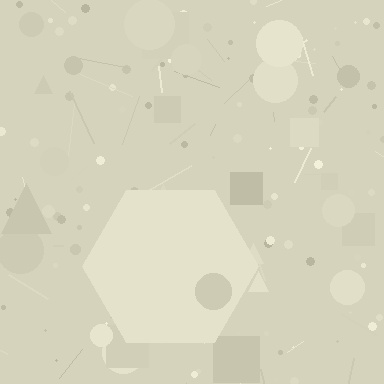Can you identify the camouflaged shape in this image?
The camouflaged shape is a hexagon.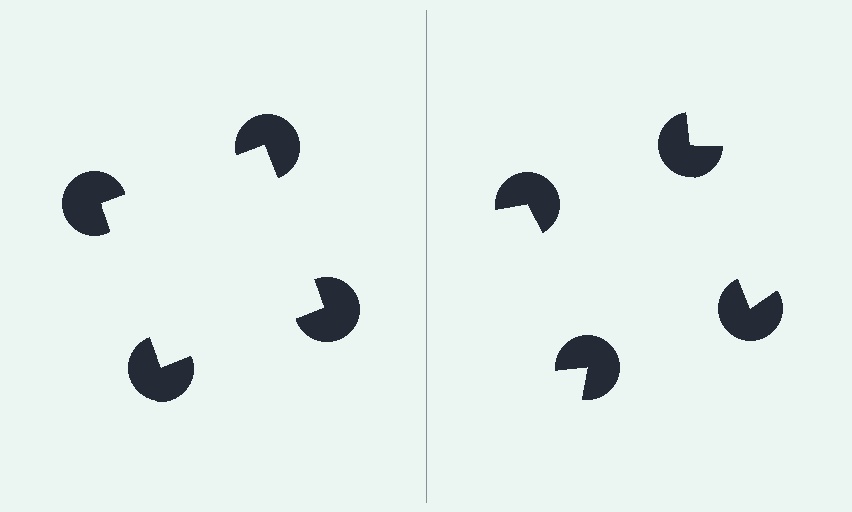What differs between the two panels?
The pac-man discs are positioned identically on both sides; only the wedge orientations differ. On the left they align to a square; on the right they are misaligned.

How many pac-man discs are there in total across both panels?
8 — 4 on each side.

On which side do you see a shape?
An illusory square appears on the left side. On the right side the wedge cuts are rotated, so no coherent shape forms.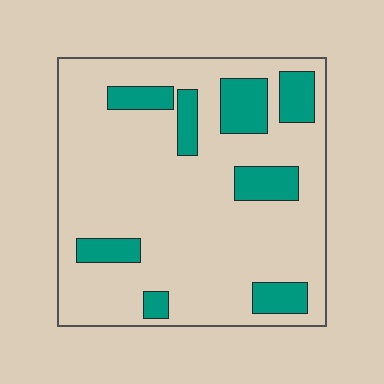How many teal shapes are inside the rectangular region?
8.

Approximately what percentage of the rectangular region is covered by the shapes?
Approximately 20%.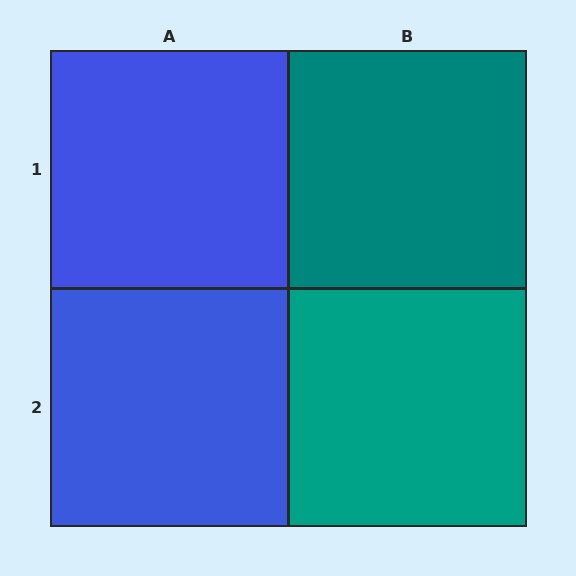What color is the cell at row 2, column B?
Teal.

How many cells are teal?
2 cells are teal.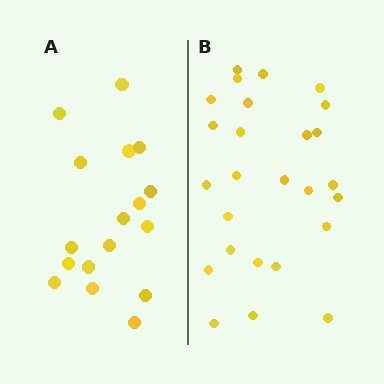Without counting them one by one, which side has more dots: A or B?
Region B (the right region) has more dots.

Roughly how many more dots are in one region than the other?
Region B has roughly 8 or so more dots than region A.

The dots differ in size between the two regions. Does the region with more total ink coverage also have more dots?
No. Region A has more total ink coverage because its dots are larger, but region B actually contains more individual dots. Total area can be misleading — the number of items is what matters here.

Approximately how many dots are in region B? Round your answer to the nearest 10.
About 30 dots. (The exact count is 26, which rounds to 30.)